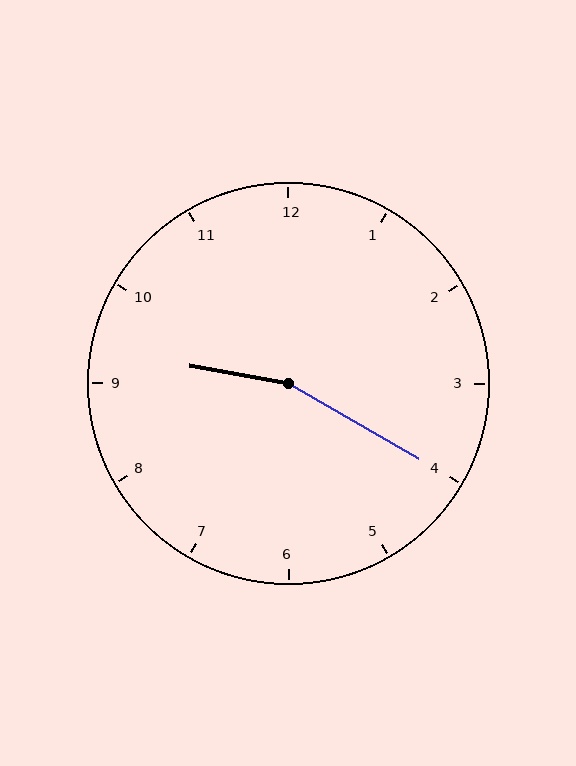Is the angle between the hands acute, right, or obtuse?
It is obtuse.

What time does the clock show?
9:20.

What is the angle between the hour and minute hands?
Approximately 160 degrees.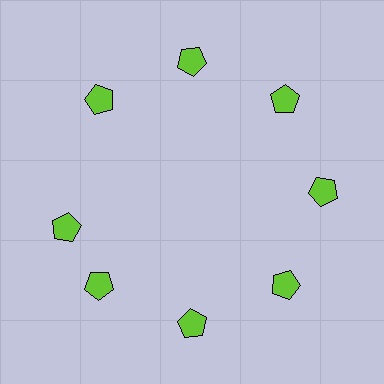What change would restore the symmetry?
The symmetry would be restored by rotating it back into even spacing with its neighbors so that all 8 pentagons sit at equal angles and equal distance from the center.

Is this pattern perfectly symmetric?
No. The 8 lime pentagons are arranged in a ring, but one element near the 9 o'clock position is rotated out of alignment along the ring, breaking the 8-fold rotational symmetry.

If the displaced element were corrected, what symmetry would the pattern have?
It would have 8-fold rotational symmetry — the pattern would map onto itself every 45 degrees.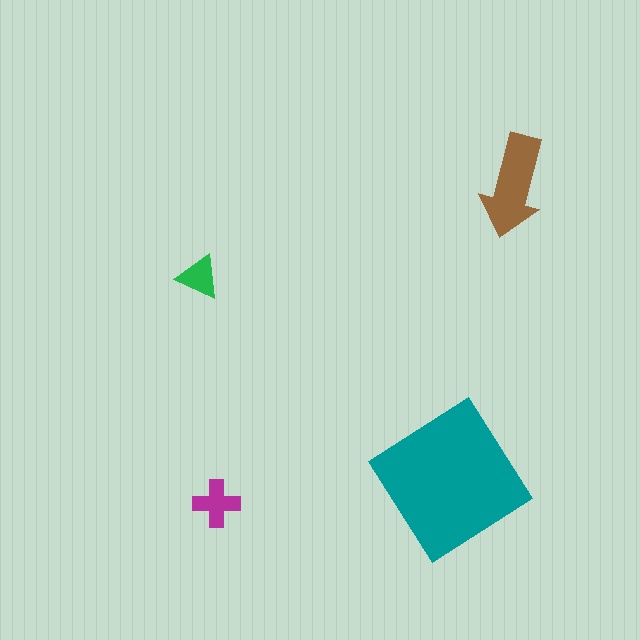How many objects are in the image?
There are 4 objects in the image.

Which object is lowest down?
The magenta cross is bottommost.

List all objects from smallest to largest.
The green triangle, the magenta cross, the brown arrow, the teal diamond.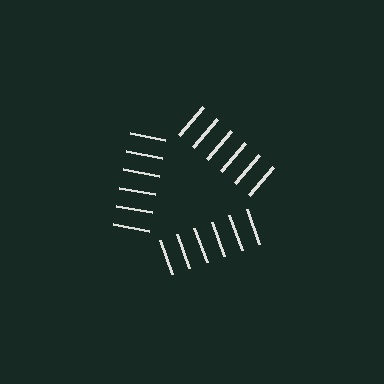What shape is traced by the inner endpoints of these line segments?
An illusory triangle — the line segments terminate on its edges but no continuous stroke is drawn.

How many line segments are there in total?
18 — 6 along each of the 3 edges.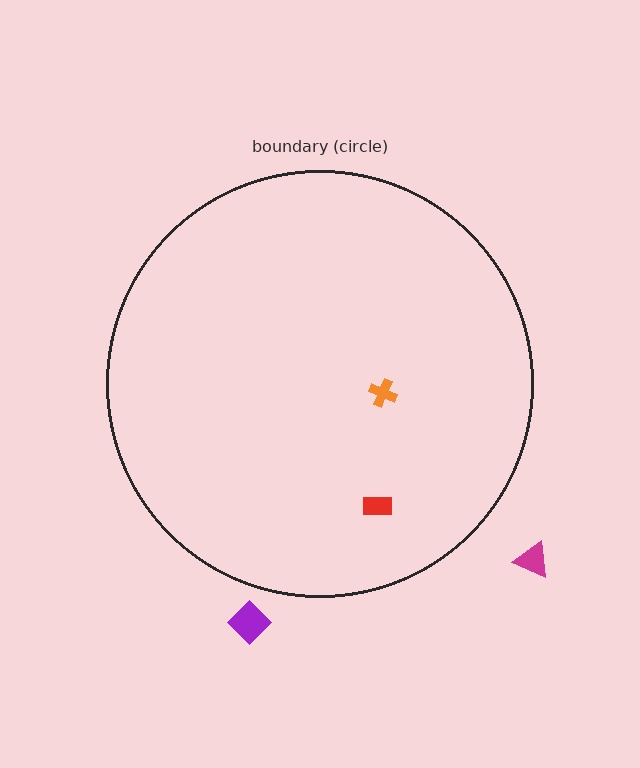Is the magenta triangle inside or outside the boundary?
Outside.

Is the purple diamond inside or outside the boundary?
Outside.